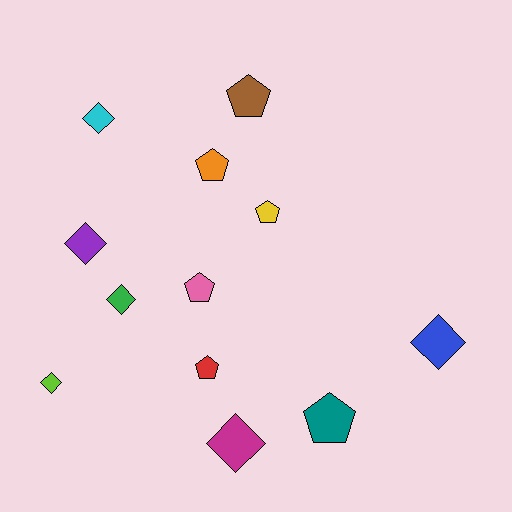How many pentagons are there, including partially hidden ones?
There are 6 pentagons.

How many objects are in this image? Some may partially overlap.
There are 12 objects.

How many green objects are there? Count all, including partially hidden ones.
There is 1 green object.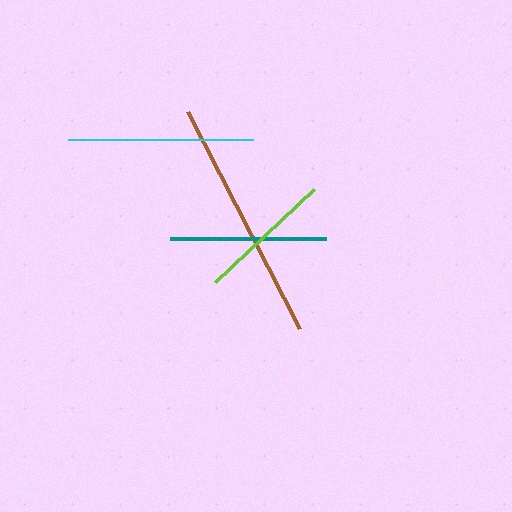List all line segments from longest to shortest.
From longest to shortest: brown, cyan, teal, lime.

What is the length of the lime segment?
The lime segment is approximately 136 pixels long.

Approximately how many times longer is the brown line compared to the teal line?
The brown line is approximately 1.6 times the length of the teal line.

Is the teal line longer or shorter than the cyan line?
The cyan line is longer than the teal line.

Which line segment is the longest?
The brown line is the longest at approximately 243 pixels.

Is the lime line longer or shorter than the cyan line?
The cyan line is longer than the lime line.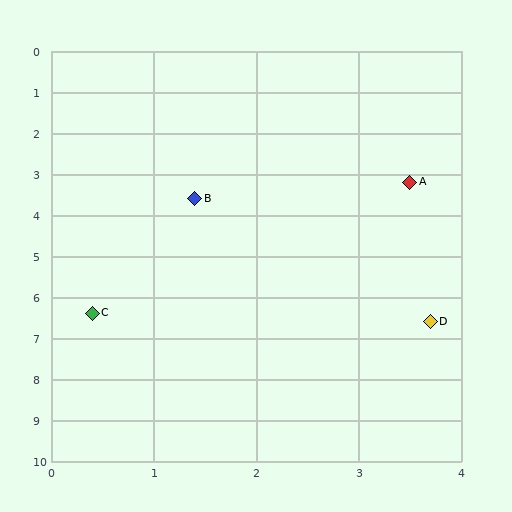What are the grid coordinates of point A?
Point A is at approximately (3.5, 3.2).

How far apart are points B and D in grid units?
Points B and D are about 3.8 grid units apart.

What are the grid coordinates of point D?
Point D is at approximately (3.7, 6.6).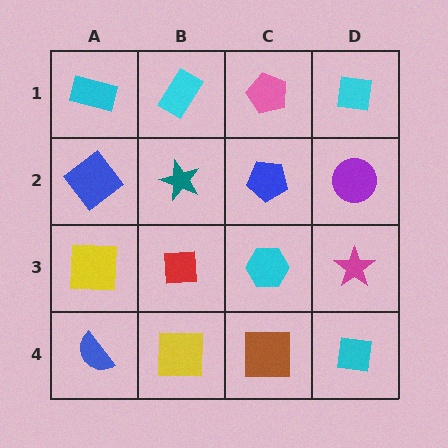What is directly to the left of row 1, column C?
A cyan rectangle.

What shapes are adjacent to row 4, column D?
A magenta star (row 3, column D), a brown square (row 4, column C).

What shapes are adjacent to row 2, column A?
A cyan rectangle (row 1, column A), a yellow square (row 3, column A), a teal star (row 2, column B).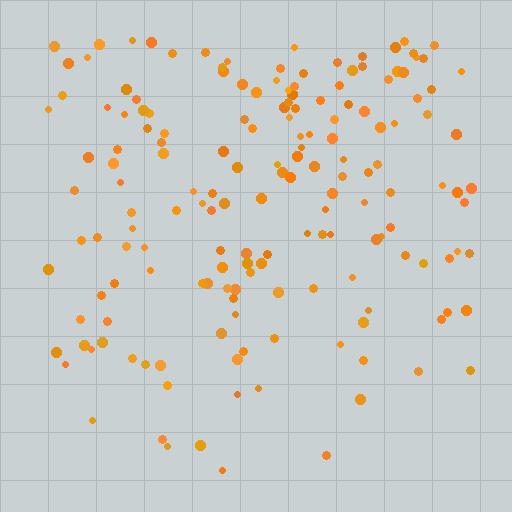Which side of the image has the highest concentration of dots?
The top.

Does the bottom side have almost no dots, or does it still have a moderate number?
Still a moderate number, just noticeably fewer than the top.